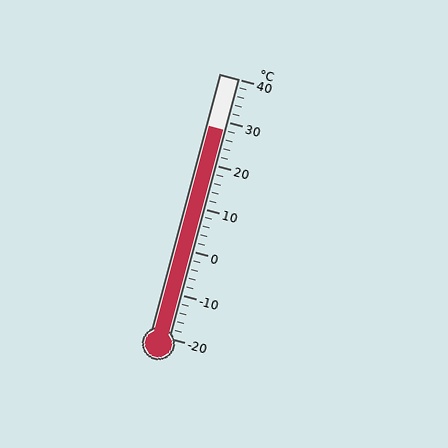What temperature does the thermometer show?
The thermometer shows approximately 28°C.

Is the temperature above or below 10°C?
The temperature is above 10°C.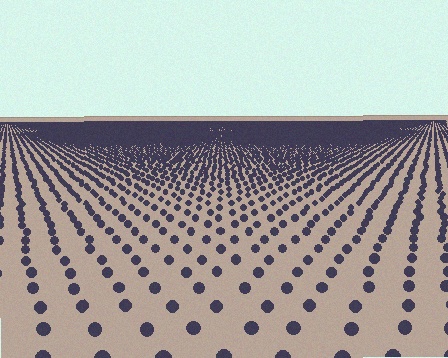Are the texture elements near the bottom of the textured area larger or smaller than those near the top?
Larger. Near the bottom, elements are closer to the viewer and appear at a bigger on-screen size.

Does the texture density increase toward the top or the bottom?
Density increases toward the top.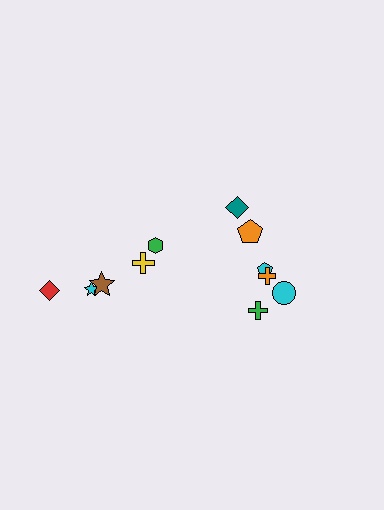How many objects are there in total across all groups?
There are 11 objects.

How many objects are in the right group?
There are 7 objects.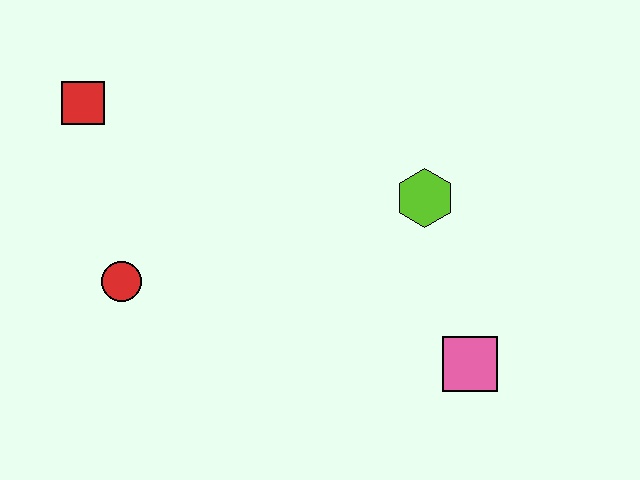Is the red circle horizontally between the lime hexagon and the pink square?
No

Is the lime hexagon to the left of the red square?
No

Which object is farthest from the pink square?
The red square is farthest from the pink square.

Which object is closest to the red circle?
The red square is closest to the red circle.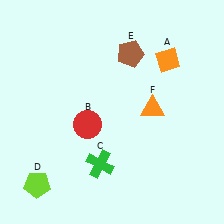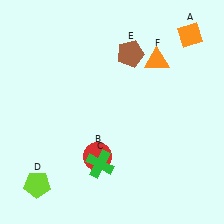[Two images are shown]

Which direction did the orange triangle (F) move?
The orange triangle (F) moved up.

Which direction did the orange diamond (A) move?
The orange diamond (A) moved up.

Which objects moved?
The objects that moved are: the orange diamond (A), the red circle (B), the orange triangle (F).